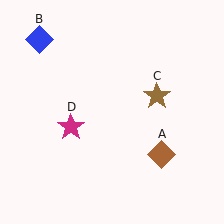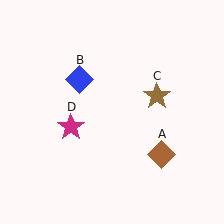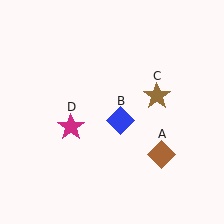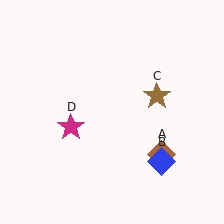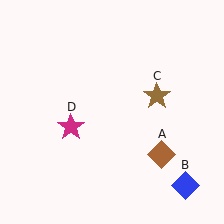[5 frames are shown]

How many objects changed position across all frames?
1 object changed position: blue diamond (object B).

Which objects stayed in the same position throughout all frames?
Brown diamond (object A) and brown star (object C) and magenta star (object D) remained stationary.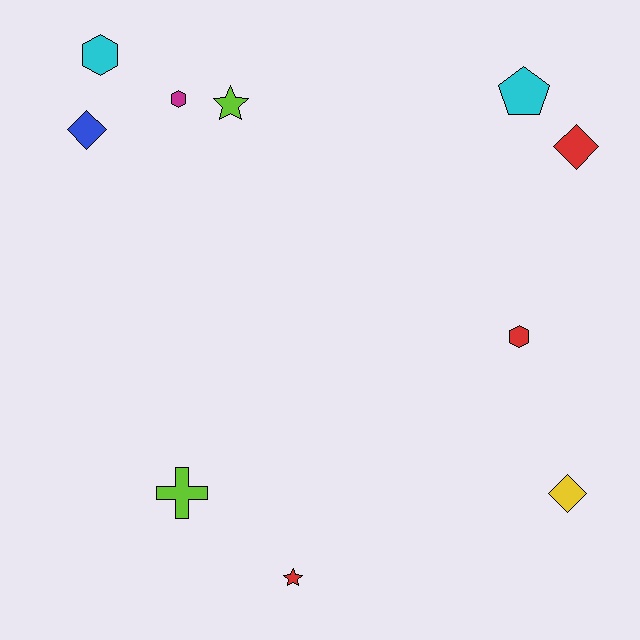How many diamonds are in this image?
There are 3 diamonds.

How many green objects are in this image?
There are no green objects.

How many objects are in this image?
There are 10 objects.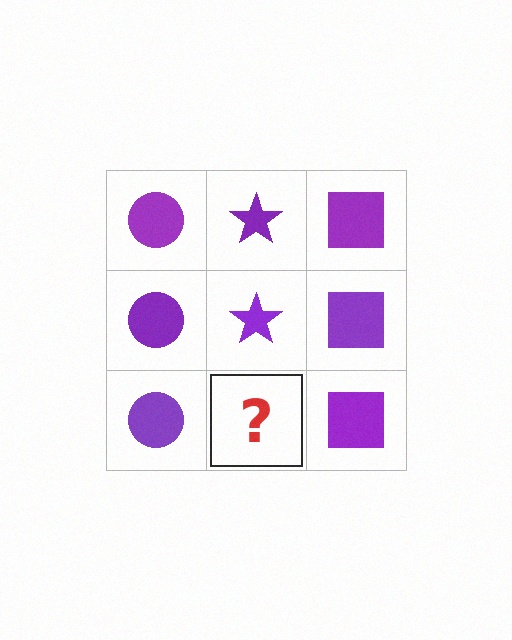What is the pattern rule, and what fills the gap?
The rule is that each column has a consistent shape. The gap should be filled with a purple star.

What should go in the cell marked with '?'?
The missing cell should contain a purple star.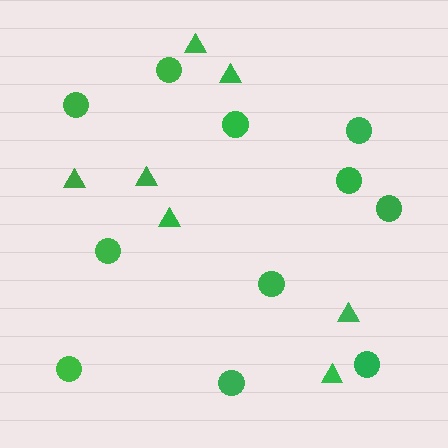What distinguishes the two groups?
There are 2 groups: one group of triangles (7) and one group of circles (11).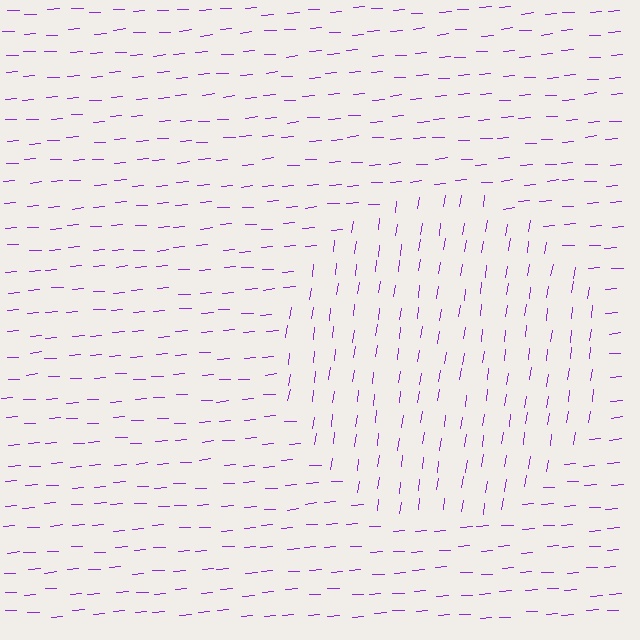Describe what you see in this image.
The image is filled with small purple line segments. A circle region in the image has lines oriented differently from the surrounding lines, creating a visible texture boundary.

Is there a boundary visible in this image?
Yes, there is a texture boundary formed by a change in line orientation.